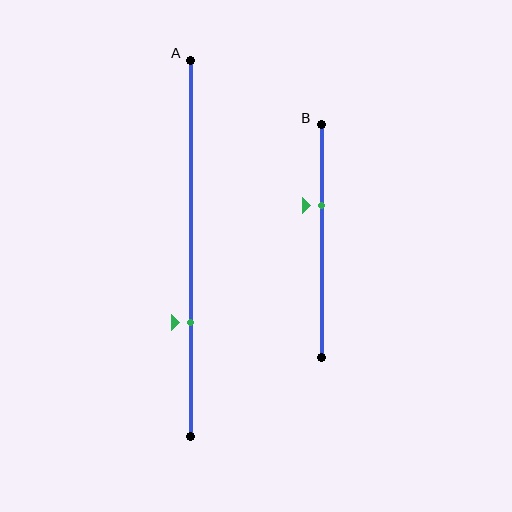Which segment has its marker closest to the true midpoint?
Segment B has its marker closest to the true midpoint.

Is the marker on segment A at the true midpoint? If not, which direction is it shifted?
No, the marker on segment A is shifted downward by about 20% of the segment length.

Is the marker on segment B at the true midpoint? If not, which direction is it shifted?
No, the marker on segment B is shifted upward by about 16% of the segment length.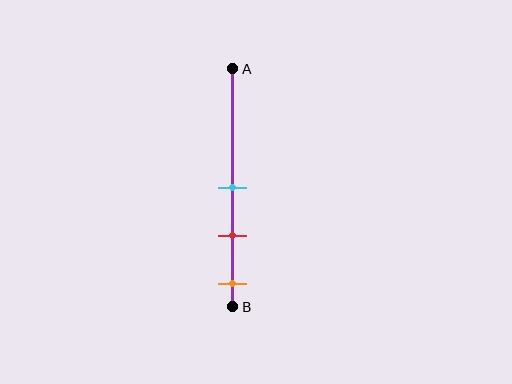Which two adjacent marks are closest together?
The cyan and red marks are the closest adjacent pair.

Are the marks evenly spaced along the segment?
Yes, the marks are approximately evenly spaced.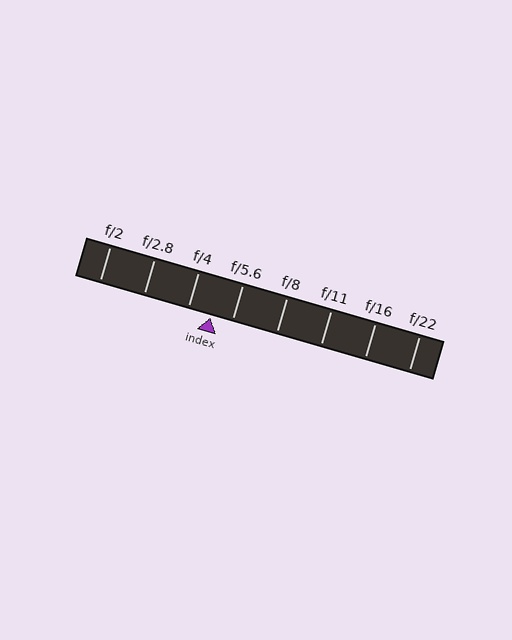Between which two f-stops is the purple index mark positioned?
The index mark is between f/4 and f/5.6.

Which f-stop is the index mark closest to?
The index mark is closest to f/5.6.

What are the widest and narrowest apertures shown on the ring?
The widest aperture shown is f/2 and the narrowest is f/22.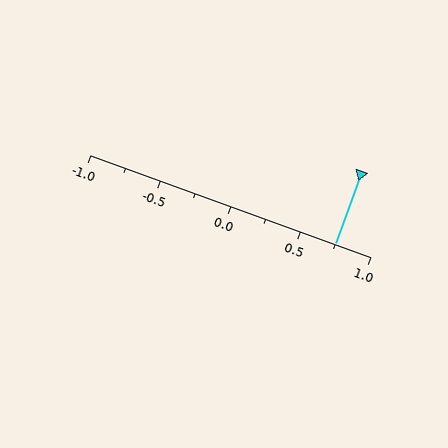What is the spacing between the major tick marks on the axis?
The major ticks are spaced 0.5 apart.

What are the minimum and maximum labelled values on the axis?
The axis runs from -1.0 to 1.0.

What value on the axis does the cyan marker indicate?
The marker indicates approximately 0.75.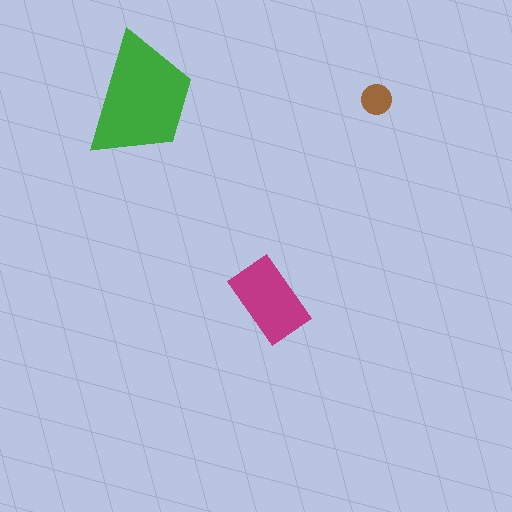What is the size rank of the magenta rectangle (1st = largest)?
2nd.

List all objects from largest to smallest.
The green trapezoid, the magenta rectangle, the brown circle.